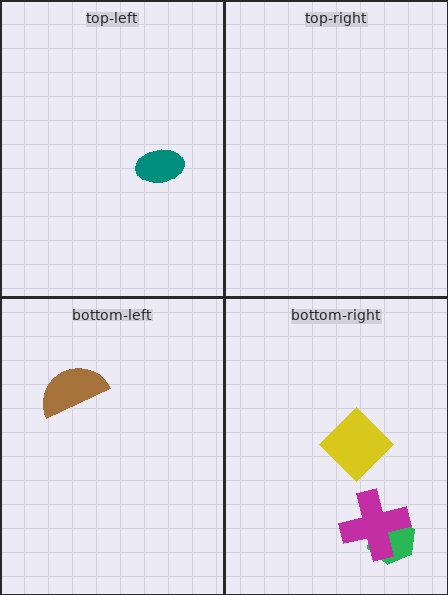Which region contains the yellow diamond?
The bottom-right region.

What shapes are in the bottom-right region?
The green hexagon, the magenta cross, the yellow diamond.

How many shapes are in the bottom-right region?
3.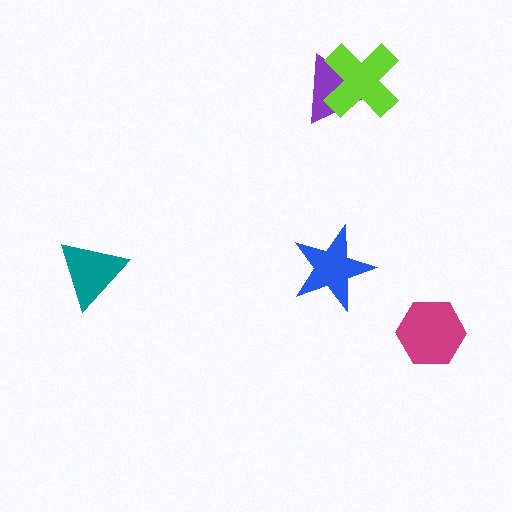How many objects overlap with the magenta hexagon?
0 objects overlap with the magenta hexagon.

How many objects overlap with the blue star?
0 objects overlap with the blue star.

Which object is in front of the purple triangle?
The lime cross is in front of the purple triangle.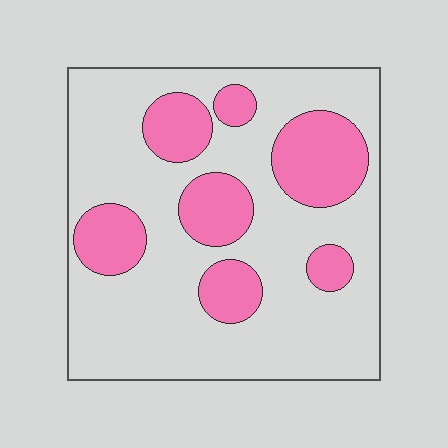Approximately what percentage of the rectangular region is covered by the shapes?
Approximately 25%.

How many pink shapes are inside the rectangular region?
7.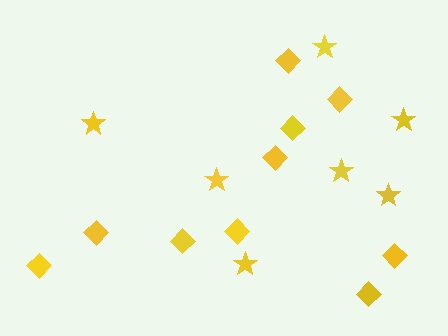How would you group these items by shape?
There are 2 groups: one group of stars (7) and one group of diamonds (10).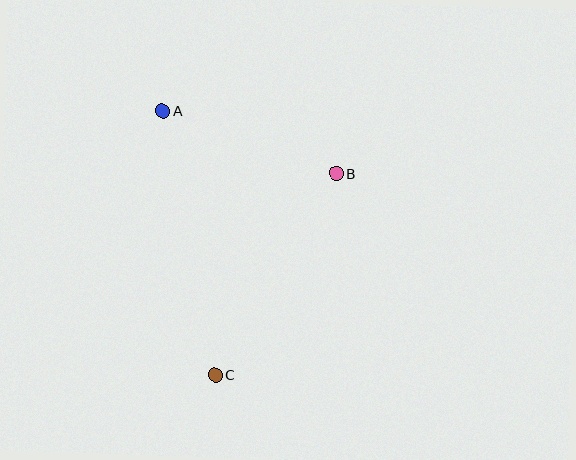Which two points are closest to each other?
Points A and B are closest to each other.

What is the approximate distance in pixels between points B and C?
The distance between B and C is approximately 235 pixels.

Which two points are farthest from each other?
Points A and C are farthest from each other.